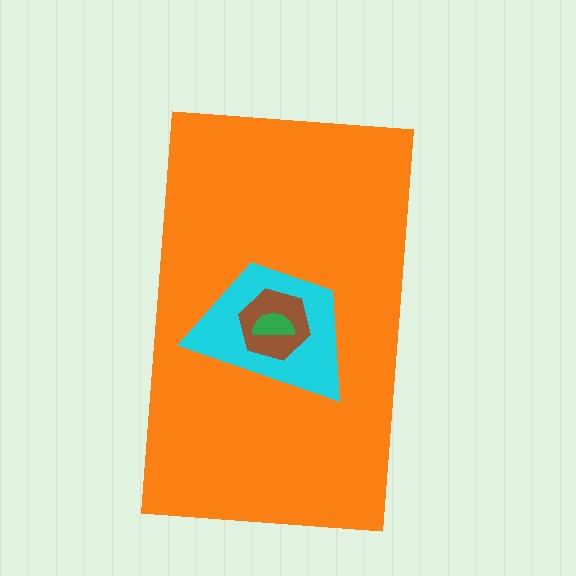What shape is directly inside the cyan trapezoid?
The brown hexagon.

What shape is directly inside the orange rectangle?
The cyan trapezoid.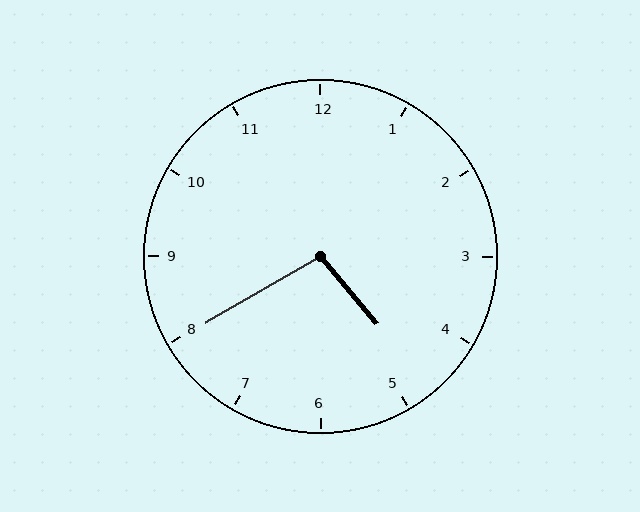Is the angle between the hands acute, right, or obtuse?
It is obtuse.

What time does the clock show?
4:40.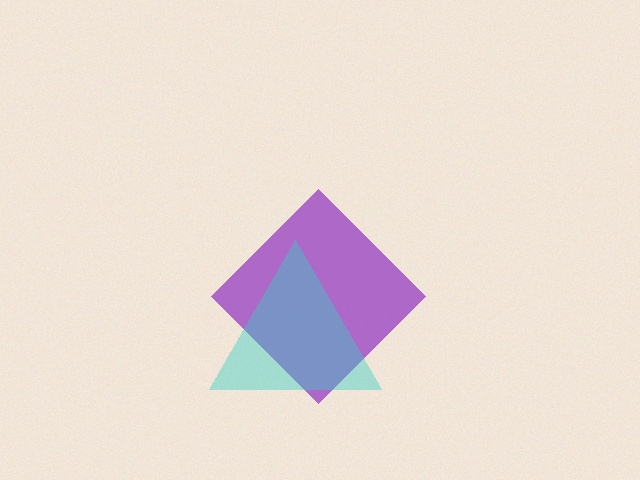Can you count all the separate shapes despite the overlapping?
Yes, there are 2 separate shapes.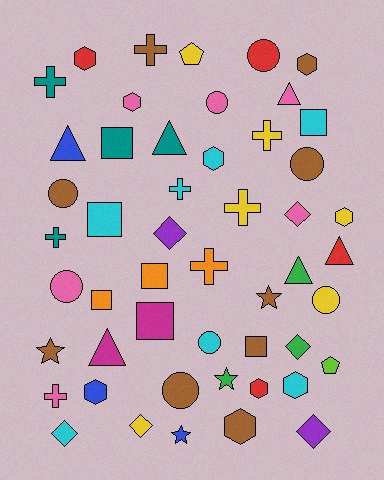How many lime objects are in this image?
There is 1 lime object.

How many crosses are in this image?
There are 8 crosses.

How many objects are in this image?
There are 50 objects.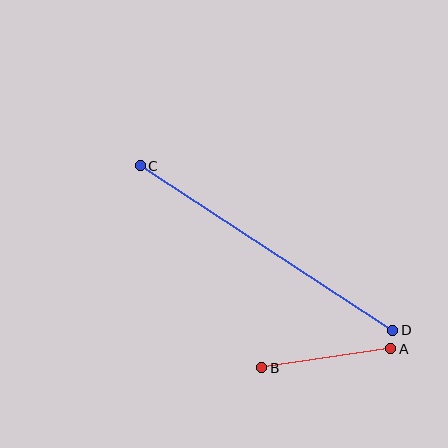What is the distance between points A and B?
The distance is approximately 130 pixels.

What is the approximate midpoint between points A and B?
The midpoint is at approximately (326, 358) pixels.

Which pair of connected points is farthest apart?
Points C and D are farthest apart.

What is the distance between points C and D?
The distance is approximately 301 pixels.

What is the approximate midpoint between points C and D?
The midpoint is at approximately (267, 248) pixels.